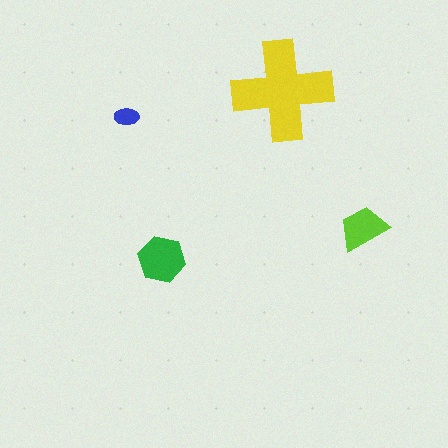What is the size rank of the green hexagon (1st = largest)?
2nd.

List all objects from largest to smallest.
The yellow cross, the green hexagon, the lime trapezoid, the blue ellipse.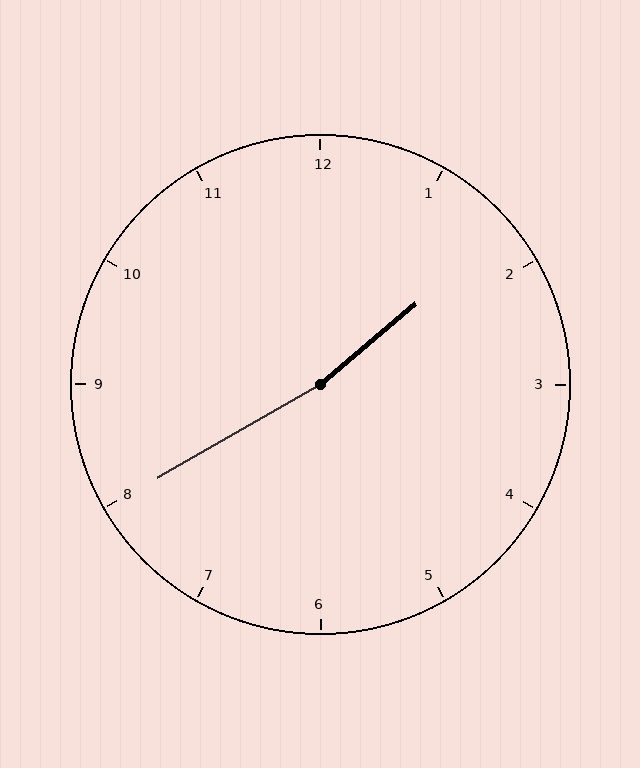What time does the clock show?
1:40.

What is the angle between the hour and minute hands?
Approximately 170 degrees.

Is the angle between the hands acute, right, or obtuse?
It is obtuse.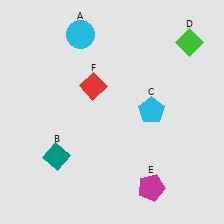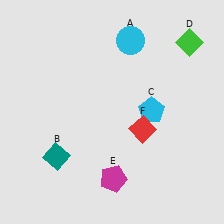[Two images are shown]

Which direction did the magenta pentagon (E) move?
The magenta pentagon (E) moved left.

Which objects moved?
The objects that moved are: the cyan circle (A), the magenta pentagon (E), the red diamond (F).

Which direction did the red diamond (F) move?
The red diamond (F) moved right.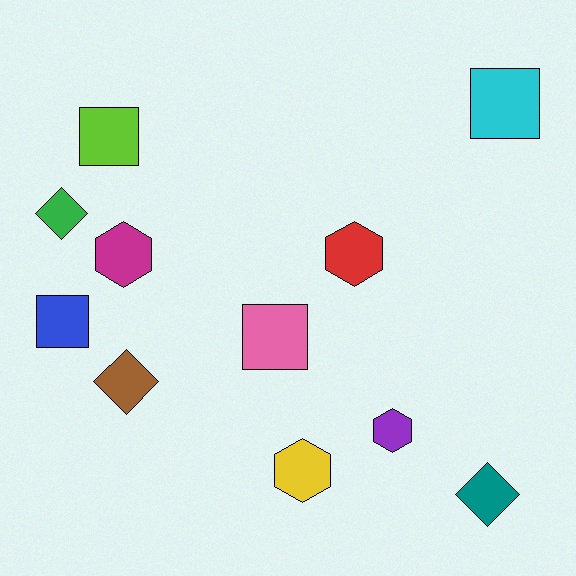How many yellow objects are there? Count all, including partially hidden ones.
There is 1 yellow object.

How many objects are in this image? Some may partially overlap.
There are 11 objects.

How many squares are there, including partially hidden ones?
There are 4 squares.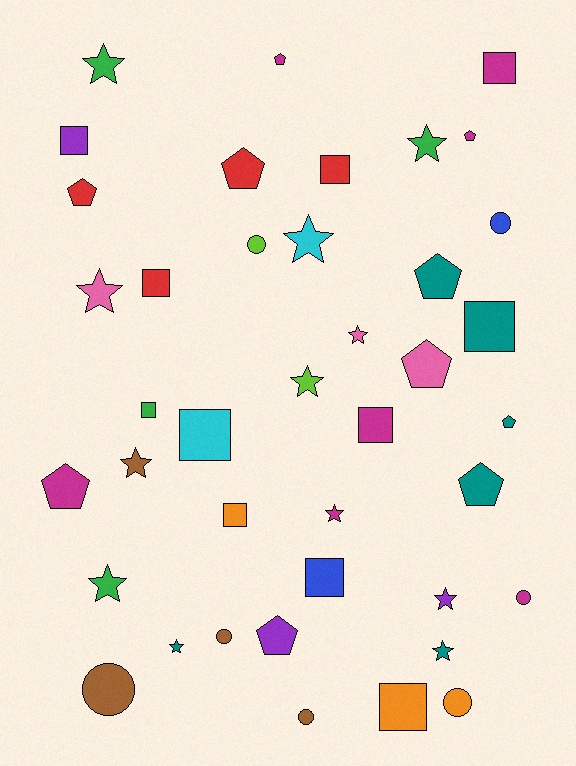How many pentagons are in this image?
There are 10 pentagons.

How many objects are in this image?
There are 40 objects.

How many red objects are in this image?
There are 4 red objects.